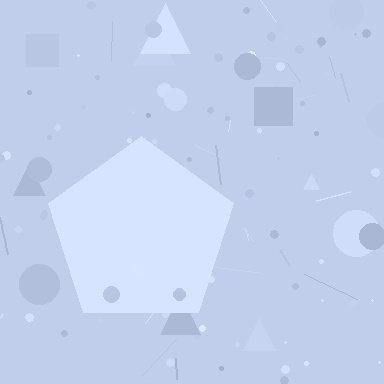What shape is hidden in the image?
A pentagon is hidden in the image.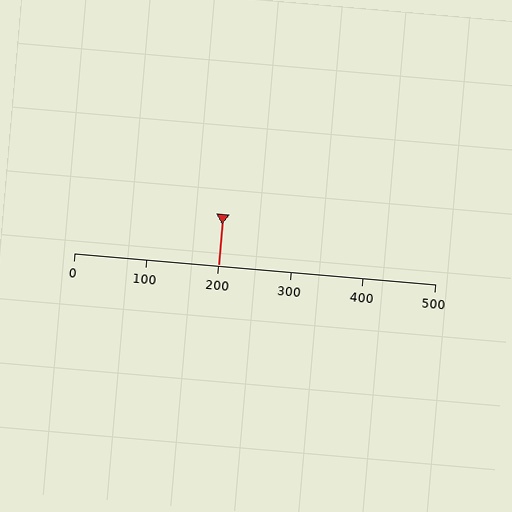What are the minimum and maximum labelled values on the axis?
The axis runs from 0 to 500.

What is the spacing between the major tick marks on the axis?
The major ticks are spaced 100 apart.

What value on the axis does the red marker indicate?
The marker indicates approximately 200.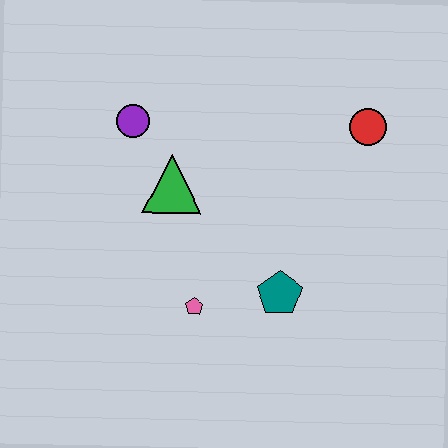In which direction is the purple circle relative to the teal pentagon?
The purple circle is above the teal pentagon.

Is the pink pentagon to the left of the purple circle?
No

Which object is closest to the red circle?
The teal pentagon is closest to the red circle.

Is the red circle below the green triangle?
No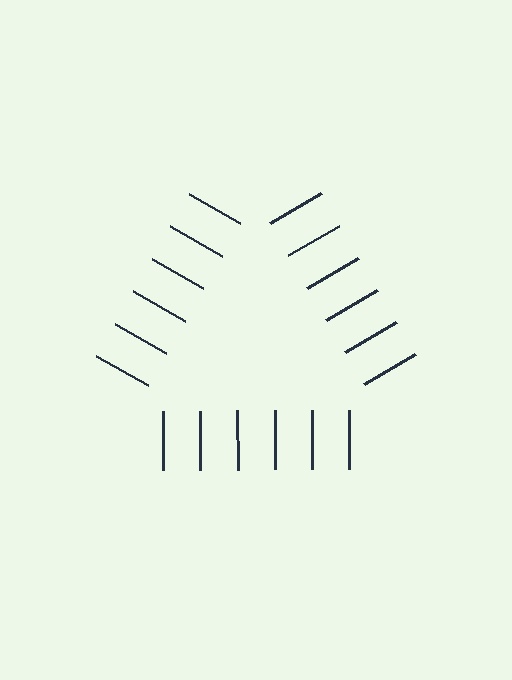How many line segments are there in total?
18 — 6 along each of the 3 edges.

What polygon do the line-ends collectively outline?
An illusory triangle — the line segments terminate on its edges but no continuous stroke is drawn.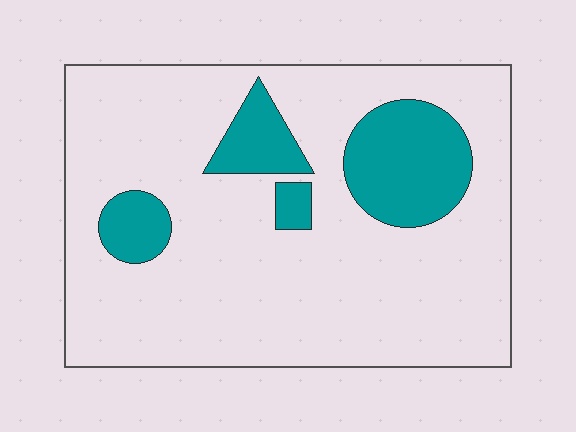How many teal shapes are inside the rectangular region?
4.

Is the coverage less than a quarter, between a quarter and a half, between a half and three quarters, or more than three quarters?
Less than a quarter.